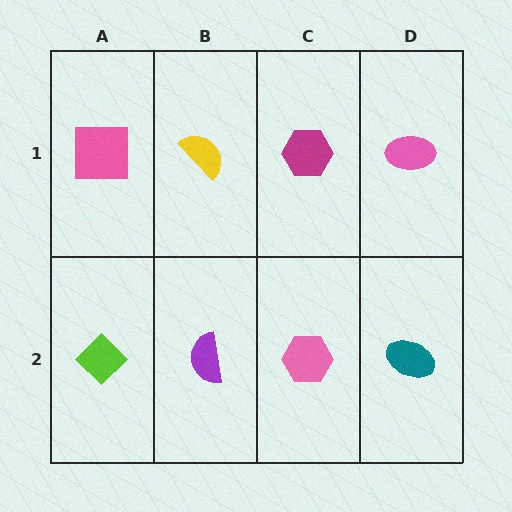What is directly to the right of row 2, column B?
A pink hexagon.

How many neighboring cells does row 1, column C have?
3.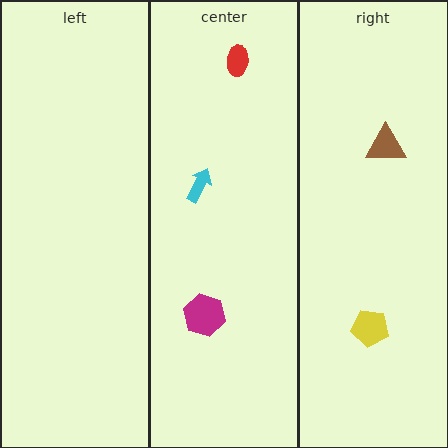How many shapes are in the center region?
3.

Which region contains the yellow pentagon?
The right region.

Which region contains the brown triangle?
The right region.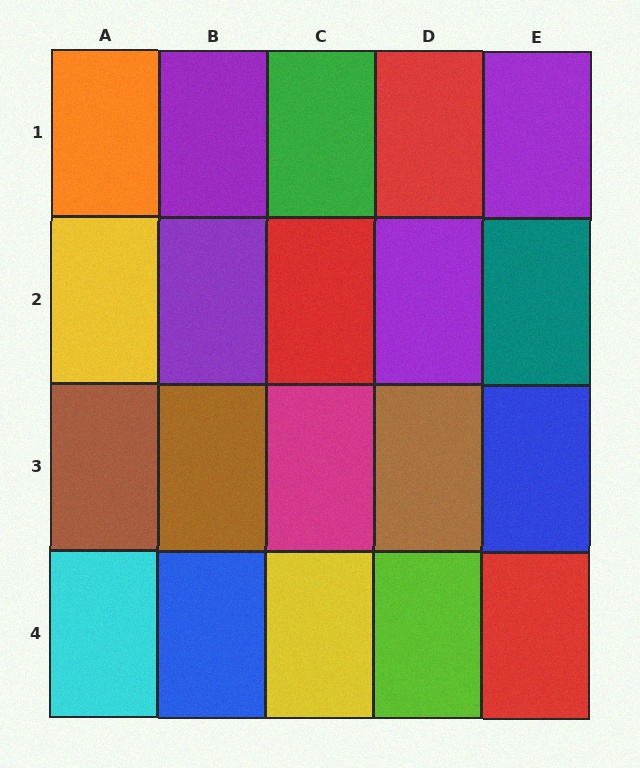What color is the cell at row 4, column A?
Cyan.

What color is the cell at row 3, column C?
Magenta.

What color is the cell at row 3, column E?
Blue.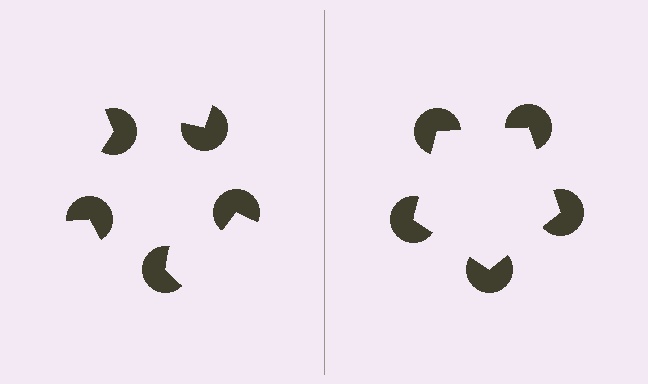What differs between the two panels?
The pac-man discs are positioned identically on both sides; only the wedge orientations differ. On the right they align to a pentagon; on the left they are misaligned.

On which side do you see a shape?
An illusory pentagon appears on the right side. On the left side the wedge cuts are rotated, so no coherent shape forms.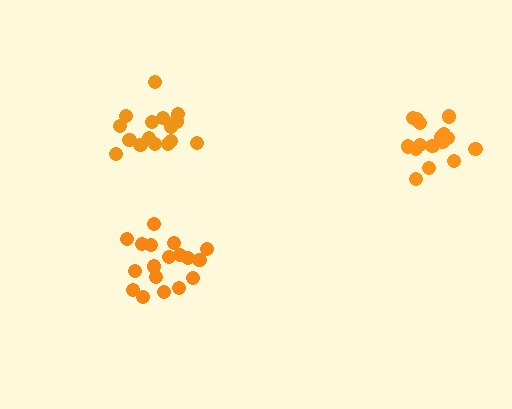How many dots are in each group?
Group 1: 18 dots, Group 2: 16 dots, Group 3: 16 dots (50 total).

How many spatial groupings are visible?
There are 3 spatial groupings.